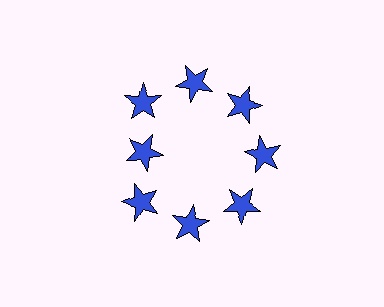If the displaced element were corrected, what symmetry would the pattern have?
It would have 8-fold rotational symmetry — the pattern would map onto itself every 45 degrees.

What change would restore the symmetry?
The symmetry would be restored by moving it outward, back onto the ring so that all 8 stars sit at equal angles and equal distance from the center.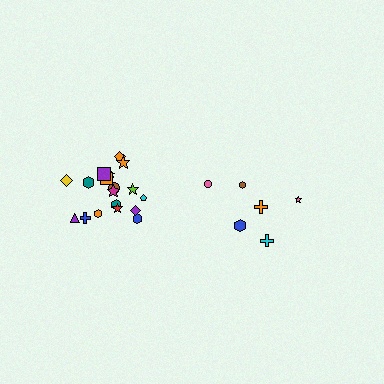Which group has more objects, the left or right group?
The left group.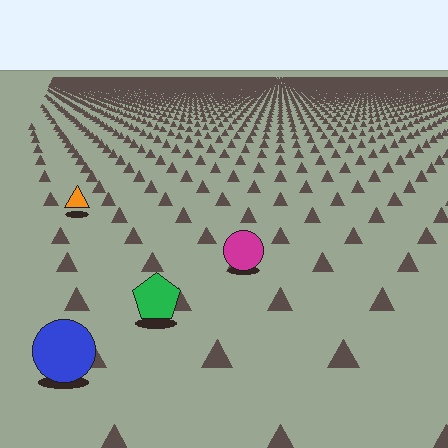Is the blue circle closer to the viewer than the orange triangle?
Yes. The blue circle is closer — you can tell from the texture gradient: the ground texture is coarser near it.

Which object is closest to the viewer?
The blue circle is closest. The texture marks near it are larger and more spread out.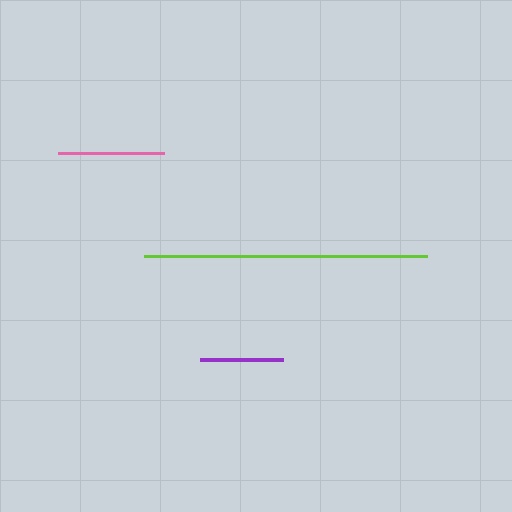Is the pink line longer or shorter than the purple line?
The pink line is longer than the purple line.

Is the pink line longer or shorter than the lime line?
The lime line is longer than the pink line.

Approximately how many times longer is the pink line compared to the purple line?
The pink line is approximately 1.3 times the length of the purple line.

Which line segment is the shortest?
The purple line is the shortest at approximately 83 pixels.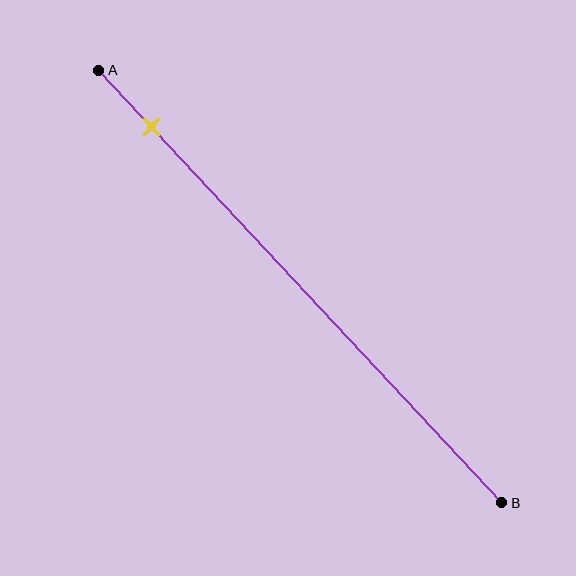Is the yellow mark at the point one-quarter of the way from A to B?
No, the mark is at about 15% from A, not at the 25% one-quarter point.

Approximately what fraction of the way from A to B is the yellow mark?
The yellow mark is approximately 15% of the way from A to B.